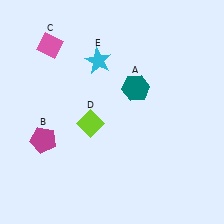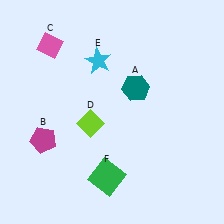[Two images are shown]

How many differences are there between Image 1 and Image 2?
There is 1 difference between the two images.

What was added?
A green square (F) was added in Image 2.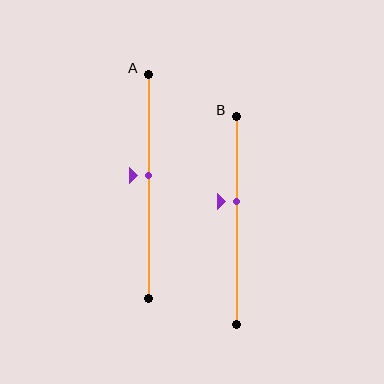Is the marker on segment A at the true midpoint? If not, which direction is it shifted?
No, the marker on segment A is shifted upward by about 5% of the segment length.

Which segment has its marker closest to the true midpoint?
Segment A has its marker closest to the true midpoint.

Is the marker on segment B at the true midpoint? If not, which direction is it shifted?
No, the marker on segment B is shifted upward by about 9% of the segment length.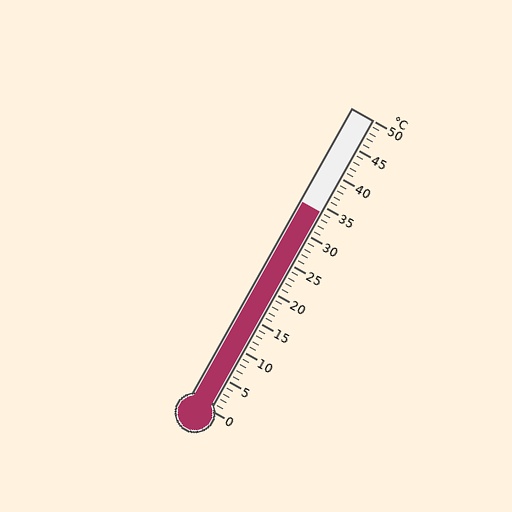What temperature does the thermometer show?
The thermometer shows approximately 34°C.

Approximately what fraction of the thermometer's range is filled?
The thermometer is filled to approximately 70% of its range.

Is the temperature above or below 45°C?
The temperature is below 45°C.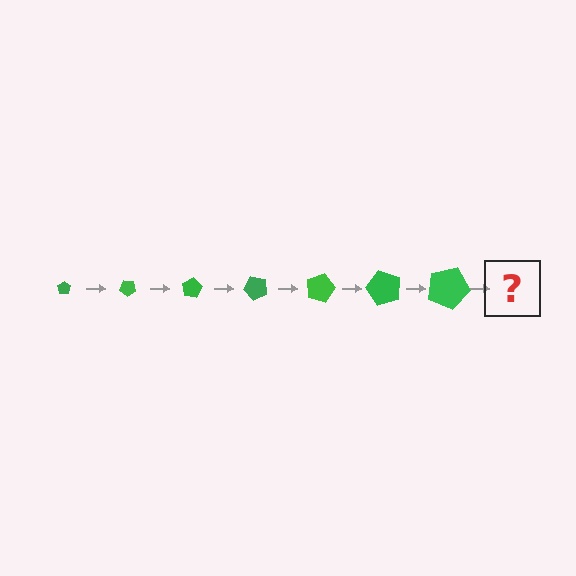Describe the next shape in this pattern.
It should be a pentagon, larger than the previous one and rotated 280 degrees from the start.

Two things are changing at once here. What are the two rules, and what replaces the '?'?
The two rules are that the pentagon grows larger each step and it rotates 40 degrees each step. The '?' should be a pentagon, larger than the previous one and rotated 280 degrees from the start.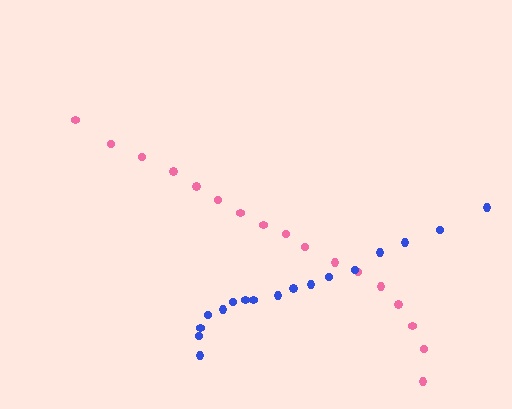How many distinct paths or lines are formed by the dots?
There are 2 distinct paths.